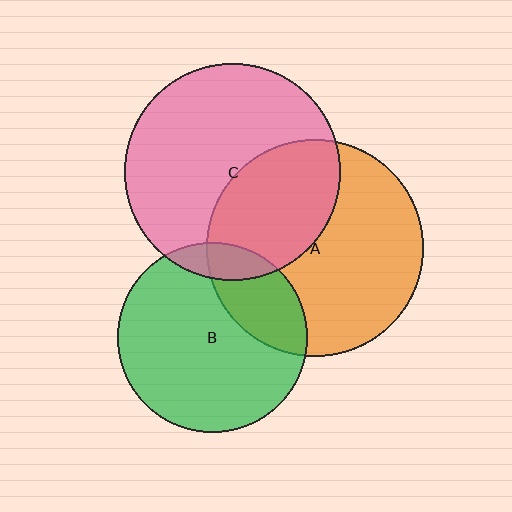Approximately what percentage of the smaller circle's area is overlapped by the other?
Approximately 25%.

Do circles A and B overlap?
Yes.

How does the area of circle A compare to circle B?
Approximately 1.3 times.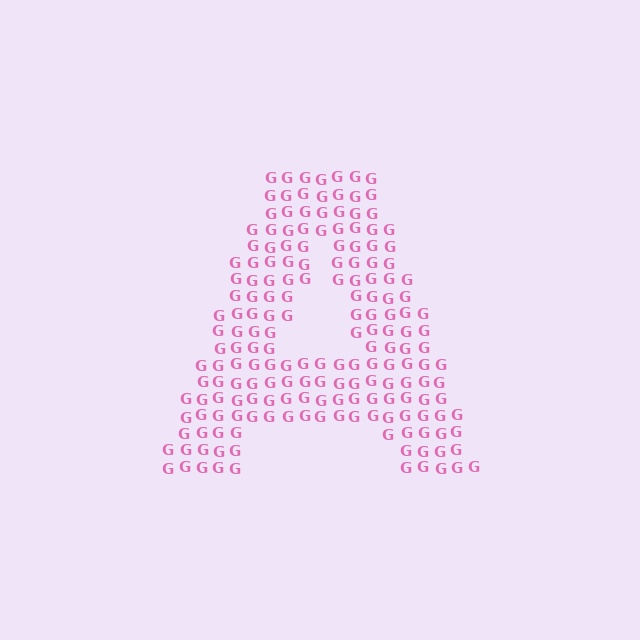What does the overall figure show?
The overall figure shows the letter A.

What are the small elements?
The small elements are letter G's.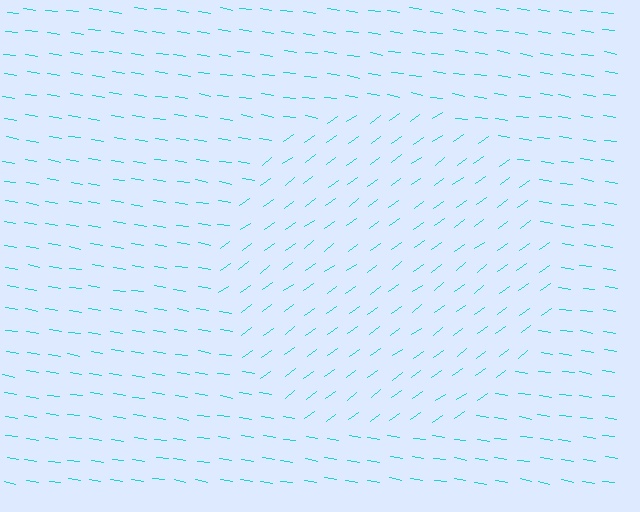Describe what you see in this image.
The image is filled with small cyan line segments. A circle region in the image has lines oriented differently from the surrounding lines, creating a visible texture boundary.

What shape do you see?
I see a circle.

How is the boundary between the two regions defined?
The boundary is defined purely by a change in line orientation (approximately 45 degrees difference). All lines are the same color and thickness.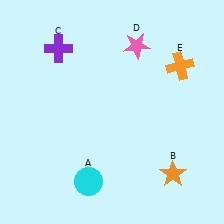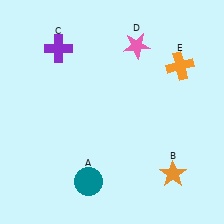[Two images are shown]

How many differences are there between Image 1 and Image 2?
There is 1 difference between the two images.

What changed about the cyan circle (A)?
In Image 1, A is cyan. In Image 2, it changed to teal.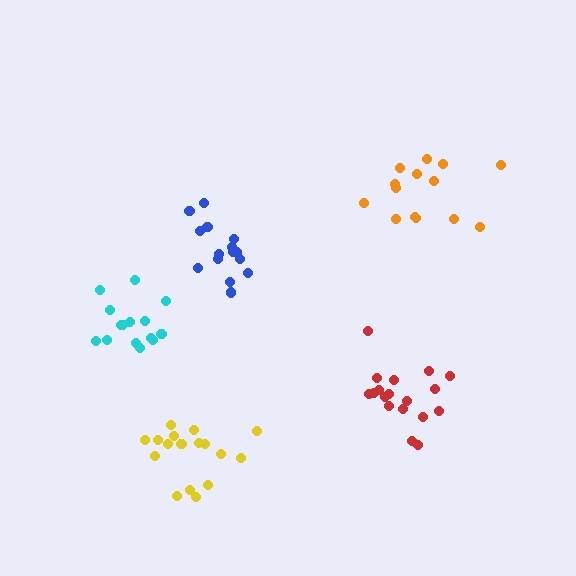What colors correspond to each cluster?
The clusters are colored: orange, blue, red, cyan, yellow.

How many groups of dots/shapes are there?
There are 5 groups.